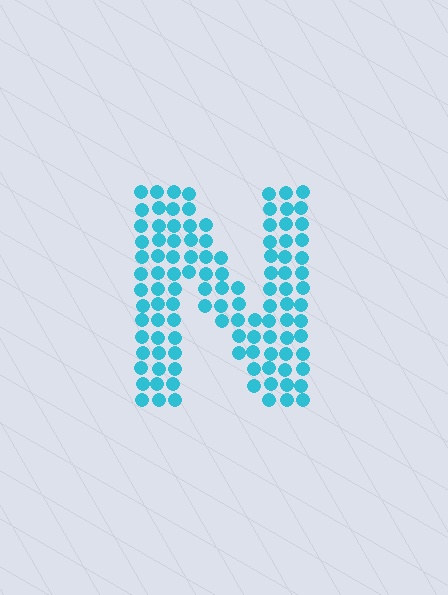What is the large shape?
The large shape is the letter N.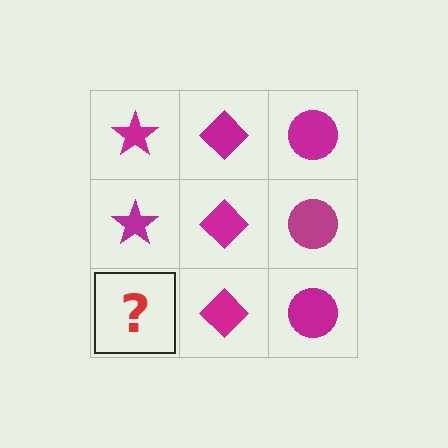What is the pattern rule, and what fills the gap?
The rule is that each column has a consistent shape. The gap should be filled with a magenta star.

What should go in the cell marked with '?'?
The missing cell should contain a magenta star.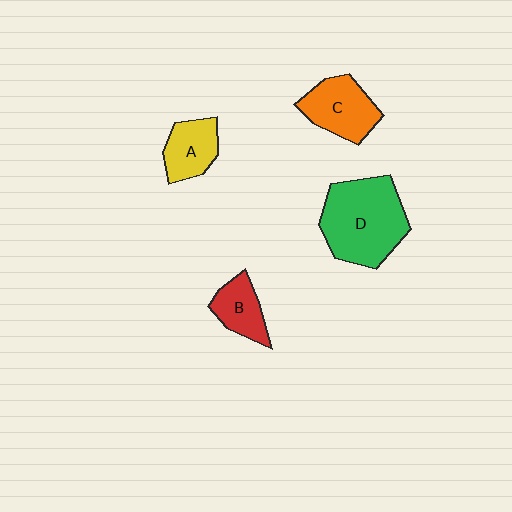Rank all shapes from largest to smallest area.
From largest to smallest: D (green), C (orange), A (yellow), B (red).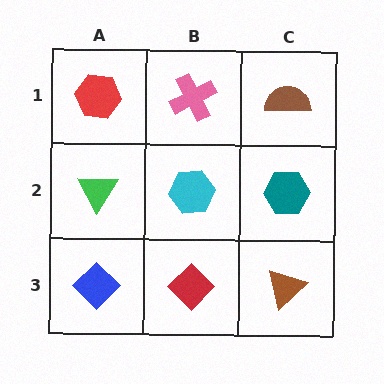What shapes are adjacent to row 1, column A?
A green triangle (row 2, column A), a pink cross (row 1, column B).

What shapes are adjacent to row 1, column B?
A cyan hexagon (row 2, column B), a red hexagon (row 1, column A), a brown semicircle (row 1, column C).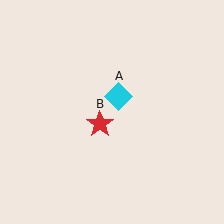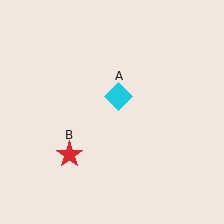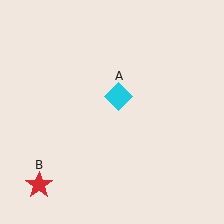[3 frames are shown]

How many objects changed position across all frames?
1 object changed position: red star (object B).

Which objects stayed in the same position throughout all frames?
Cyan diamond (object A) remained stationary.